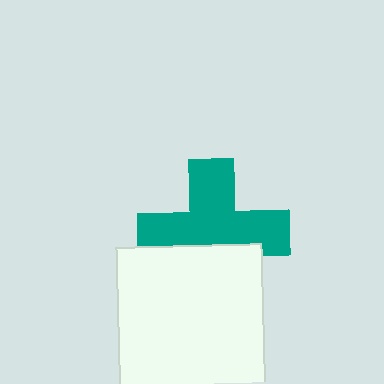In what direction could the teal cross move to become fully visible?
The teal cross could move up. That would shift it out from behind the white rectangle entirely.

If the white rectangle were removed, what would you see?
You would see the complete teal cross.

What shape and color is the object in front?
The object in front is a white rectangle.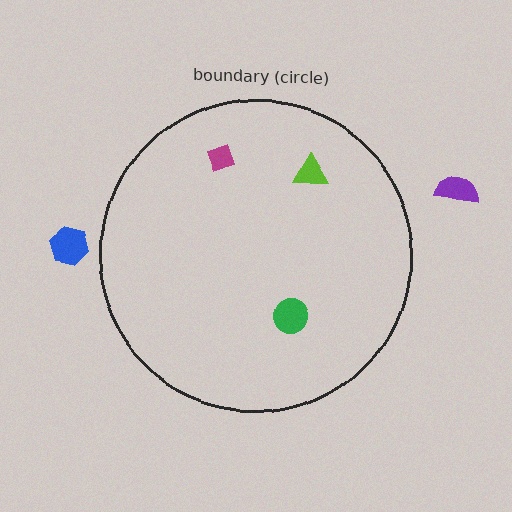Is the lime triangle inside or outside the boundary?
Inside.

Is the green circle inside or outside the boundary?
Inside.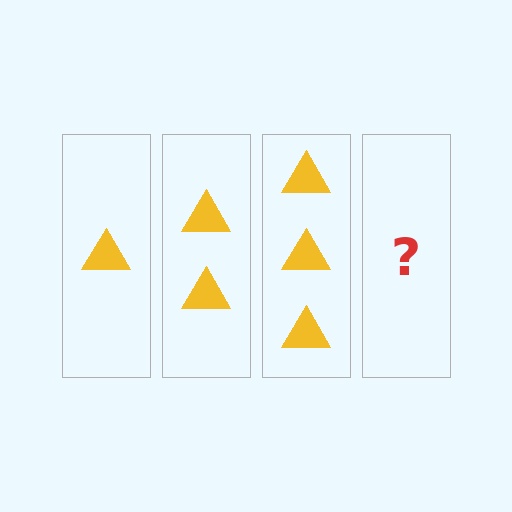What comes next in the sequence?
The next element should be 4 triangles.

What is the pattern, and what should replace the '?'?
The pattern is that each step adds one more triangle. The '?' should be 4 triangles.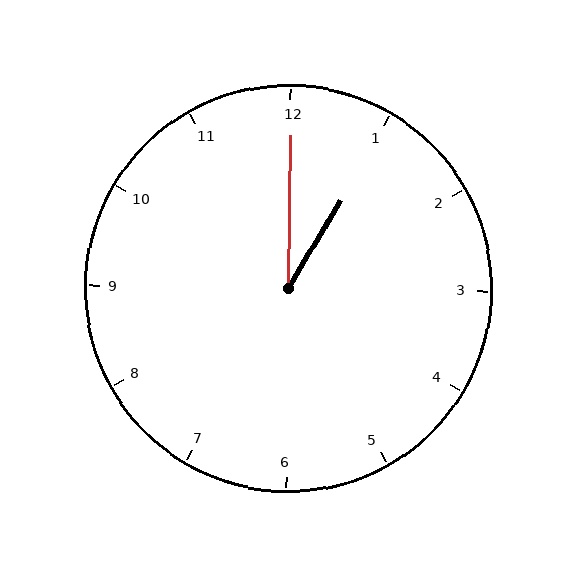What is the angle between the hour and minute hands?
Approximately 30 degrees.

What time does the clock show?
1:00.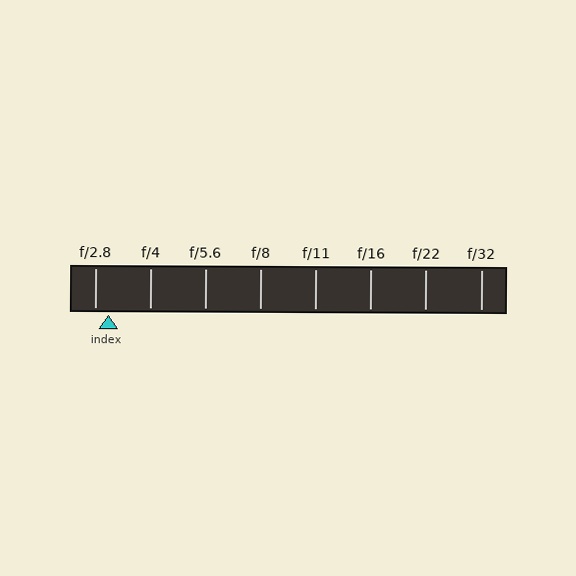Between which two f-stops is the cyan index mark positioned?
The index mark is between f/2.8 and f/4.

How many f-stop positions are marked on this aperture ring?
There are 8 f-stop positions marked.